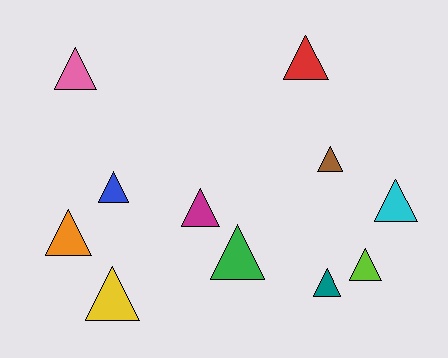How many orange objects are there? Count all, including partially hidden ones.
There is 1 orange object.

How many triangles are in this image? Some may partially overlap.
There are 11 triangles.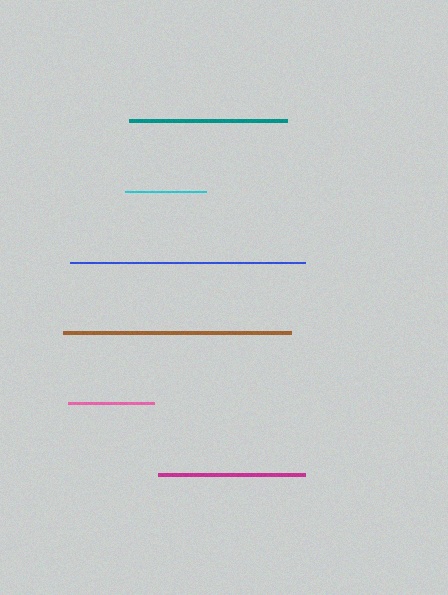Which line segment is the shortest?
The cyan line is the shortest at approximately 81 pixels.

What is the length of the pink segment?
The pink segment is approximately 86 pixels long.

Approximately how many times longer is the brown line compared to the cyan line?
The brown line is approximately 2.8 times the length of the cyan line.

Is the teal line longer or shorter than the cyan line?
The teal line is longer than the cyan line.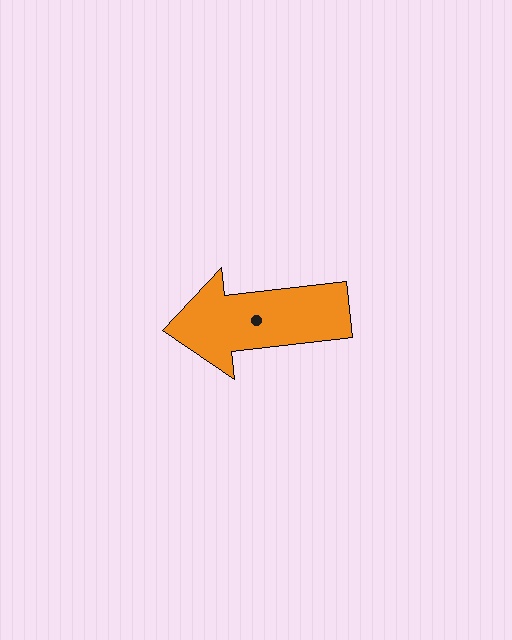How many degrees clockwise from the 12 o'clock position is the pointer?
Approximately 264 degrees.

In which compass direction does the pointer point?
West.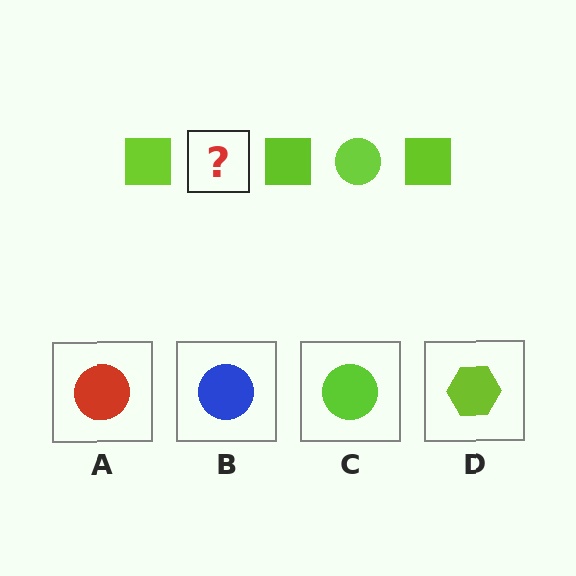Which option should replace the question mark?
Option C.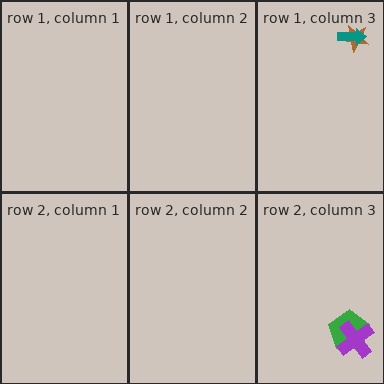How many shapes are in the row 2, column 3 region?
2.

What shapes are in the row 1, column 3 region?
The brown star, the teal arrow.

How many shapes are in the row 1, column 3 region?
2.